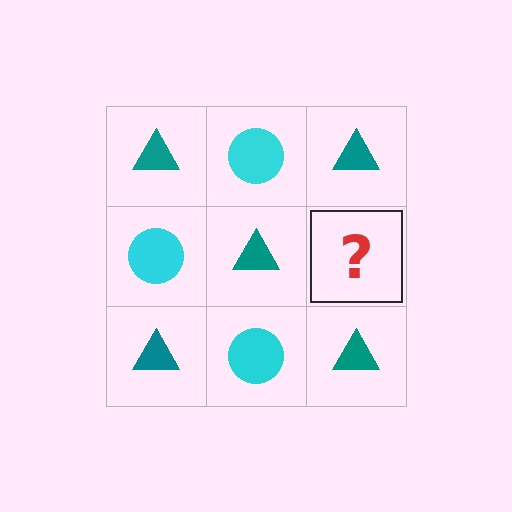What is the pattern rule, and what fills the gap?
The rule is that it alternates teal triangle and cyan circle in a checkerboard pattern. The gap should be filled with a cyan circle.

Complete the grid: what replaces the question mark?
The question mark should be replaced with a cyan circle.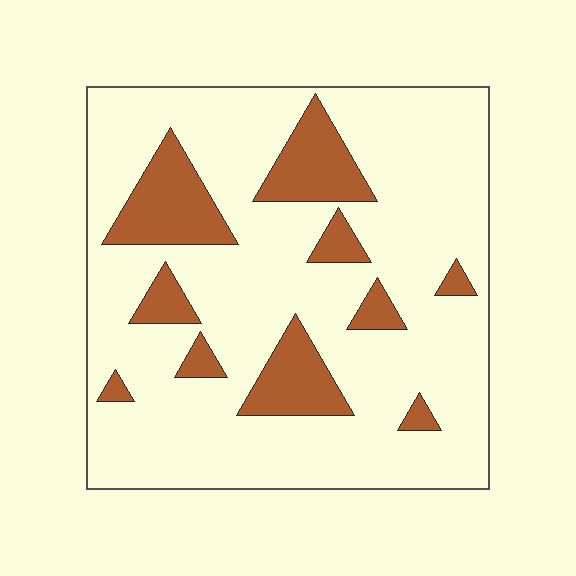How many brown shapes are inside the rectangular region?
10.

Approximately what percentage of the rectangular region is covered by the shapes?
Approximately 20%.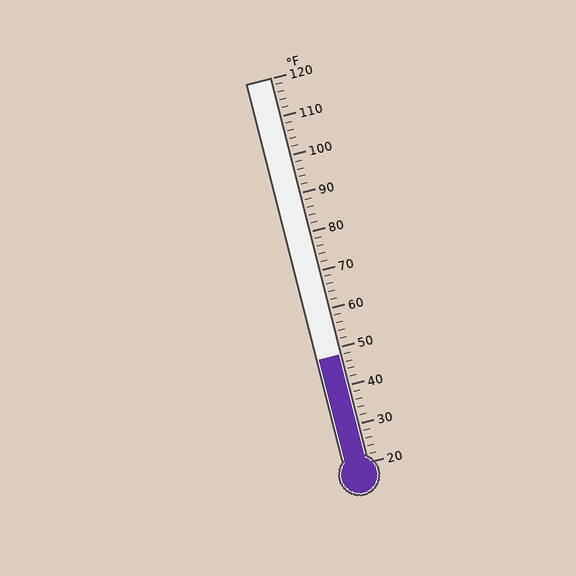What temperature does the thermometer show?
The thermometer shows approximately 48°F.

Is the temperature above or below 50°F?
The temperature is below 50°F.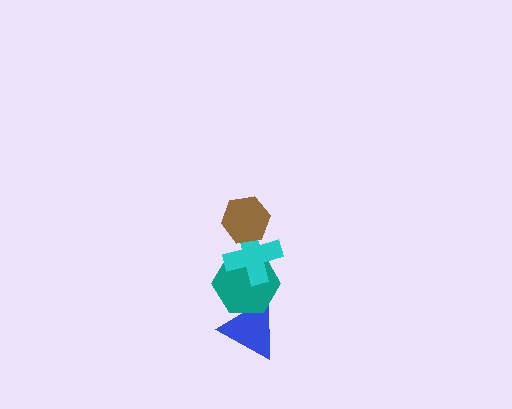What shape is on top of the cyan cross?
The brown hexagon is on top of the cyan cross.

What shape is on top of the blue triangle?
The teal hexagon is on top of the blue triangle.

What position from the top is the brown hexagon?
The brown hexagon is 1st from the top.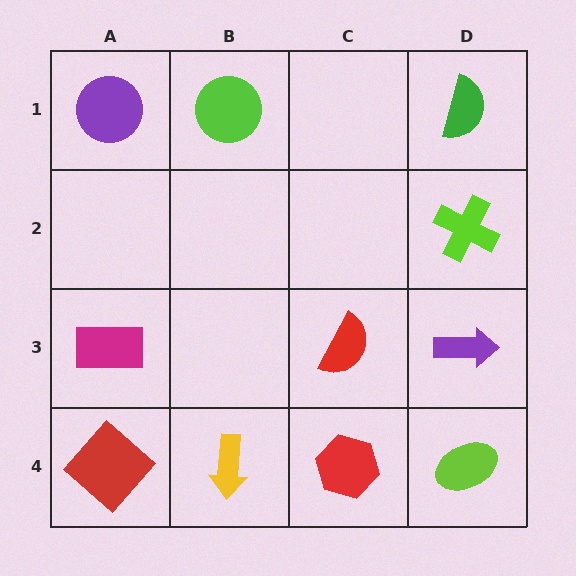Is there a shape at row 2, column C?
No, that cell is empty.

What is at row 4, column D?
A lime ellipse.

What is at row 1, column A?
A purple circle.